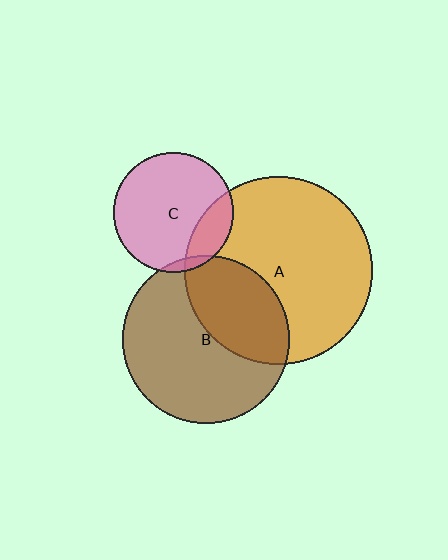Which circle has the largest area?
Circle A (orange).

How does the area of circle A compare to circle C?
Approximately 2.5 times.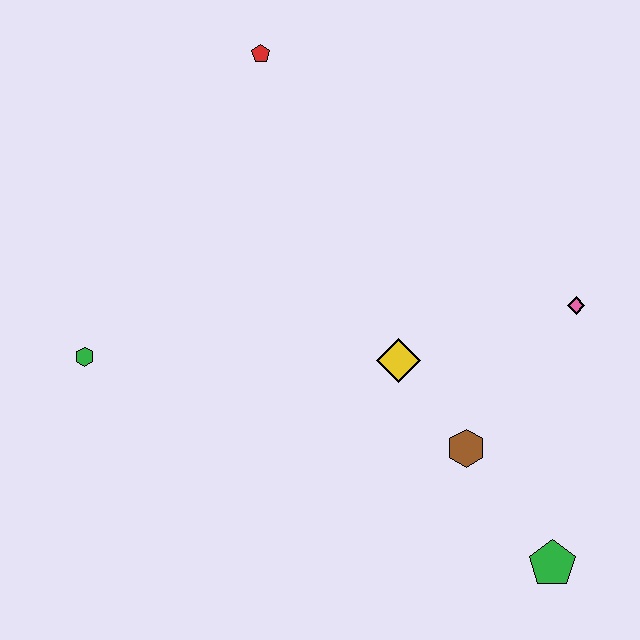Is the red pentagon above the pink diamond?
Yes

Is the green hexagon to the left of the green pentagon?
Yes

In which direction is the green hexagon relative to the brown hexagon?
The green hexagon is to the left of the brown hexagon.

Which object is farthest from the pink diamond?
The green hexagon is farthest from the pink diamond.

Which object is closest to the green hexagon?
The yellow diamond is closest to the green hexagon.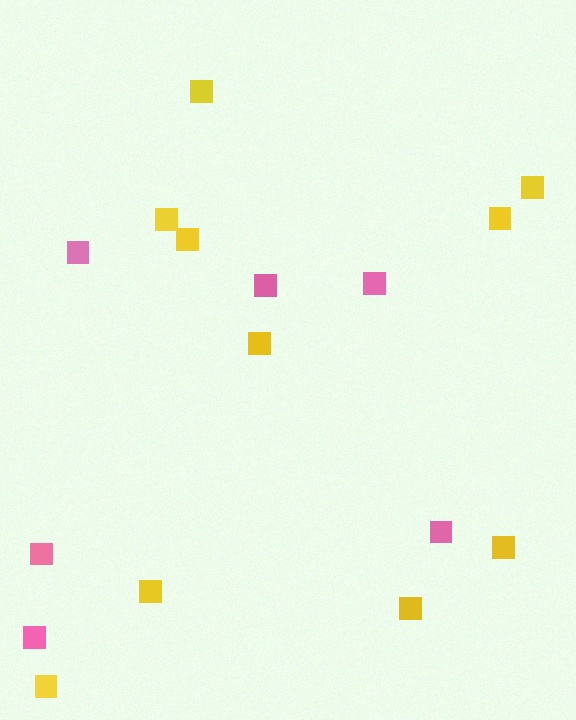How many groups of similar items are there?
There are 2 groups: one group of yellow squares (10) and one group of pink squares (6).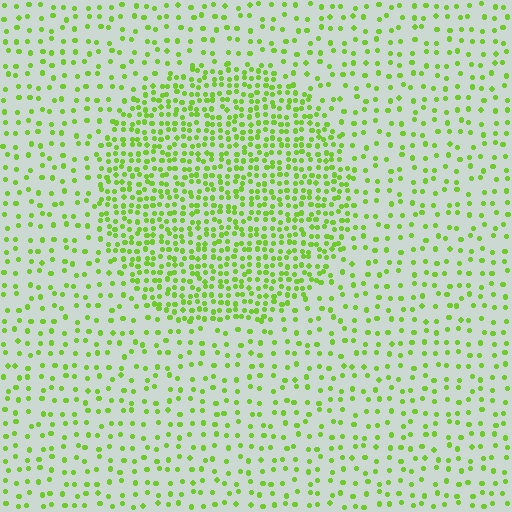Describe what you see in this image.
The image contains small lime elements arranged at two different densities. A circle-shaped region is visible where the elements are more densely packed than the surrounding area.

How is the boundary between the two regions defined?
The boundary is defined by a change in element density (approximately 2.4x ratio). All elements are the same color, size, and shape.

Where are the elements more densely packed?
The elements are more densely packed inside the circle boundary.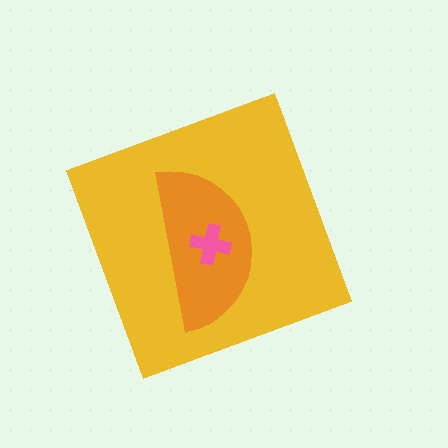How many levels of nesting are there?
3.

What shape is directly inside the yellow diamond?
The orange semicircle.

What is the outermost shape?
The yellow diamond.